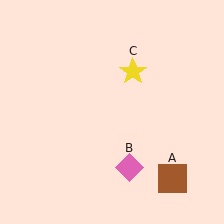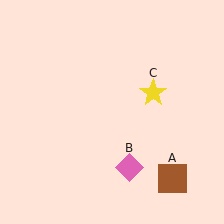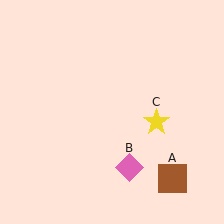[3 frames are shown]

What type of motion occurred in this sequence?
The yellow star (object C) rotated clockwise around the center of the scene.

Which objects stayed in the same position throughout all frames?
Brown square (object A) and pink diamond (object B) remained stationary.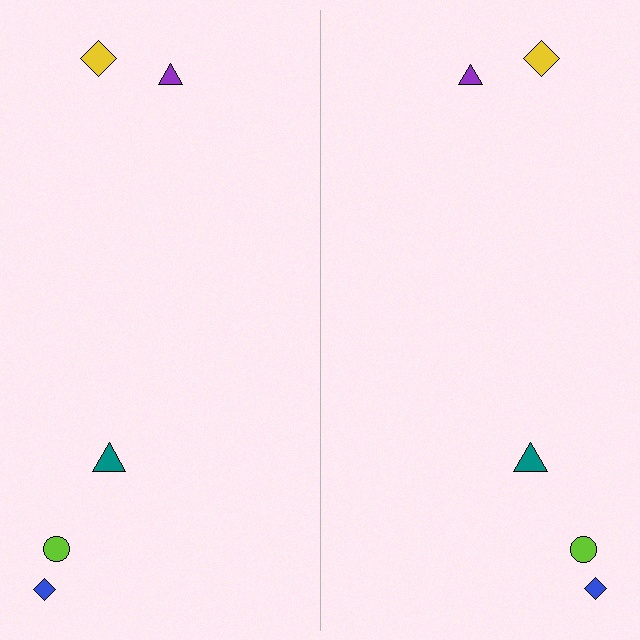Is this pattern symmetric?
Yes, this pattern has bilateral (reflection) symmetry.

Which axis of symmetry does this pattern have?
The pattern has a vertical axis of symmetry running through the center of the image.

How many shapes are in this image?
There are 10 shapes in this image.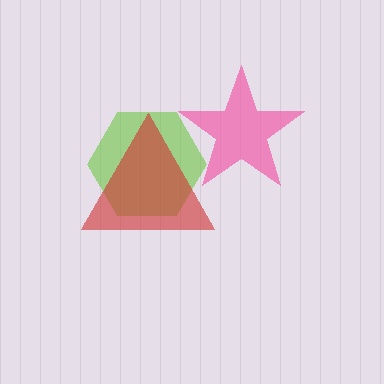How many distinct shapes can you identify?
There are 3 distinct shapes: a lime hexagon, a red triangle, a pink star.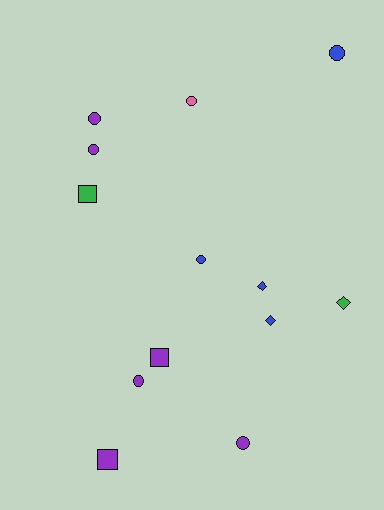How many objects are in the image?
There are 13 objects.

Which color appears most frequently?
Purple, with 6 objects.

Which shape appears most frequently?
Circle, with 7 objects.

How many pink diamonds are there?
There are no pink diamonds.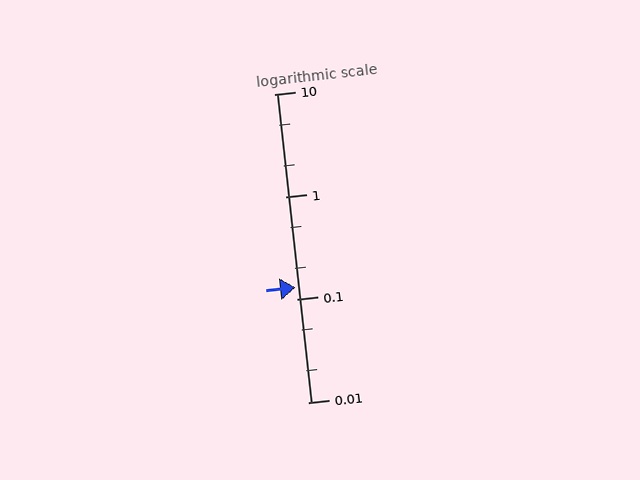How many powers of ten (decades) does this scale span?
The scale spans 3 decades, from 0.01 to 10.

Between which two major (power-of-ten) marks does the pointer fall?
The pointer is between 0.1 and 1.